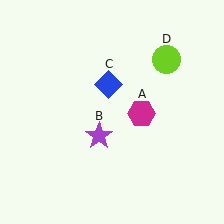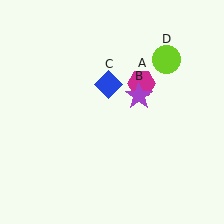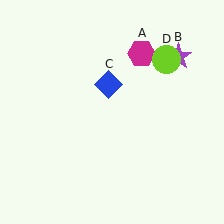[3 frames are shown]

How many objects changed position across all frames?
2 objects changed position: magenta hexagon (object A), purple star (object B).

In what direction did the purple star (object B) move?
The purple star (object B) moved up and to the right.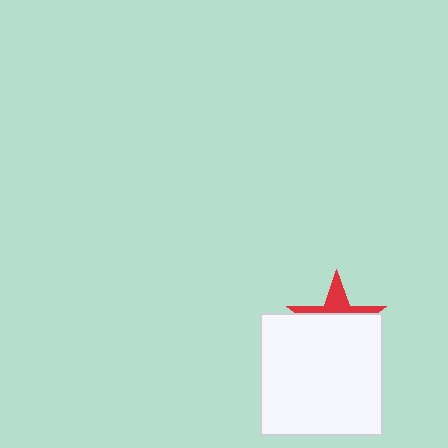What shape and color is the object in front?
The object in front is a white square.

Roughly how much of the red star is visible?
A small part of it is visible (roughly 36%).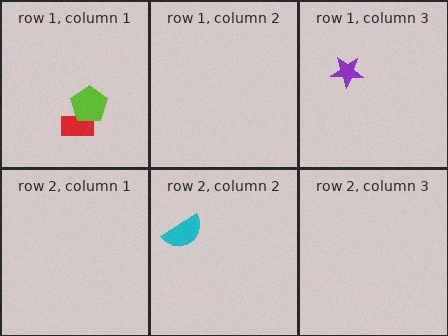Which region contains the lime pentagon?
The row 1, column 1 region.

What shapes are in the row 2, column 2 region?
The cyan semicircle.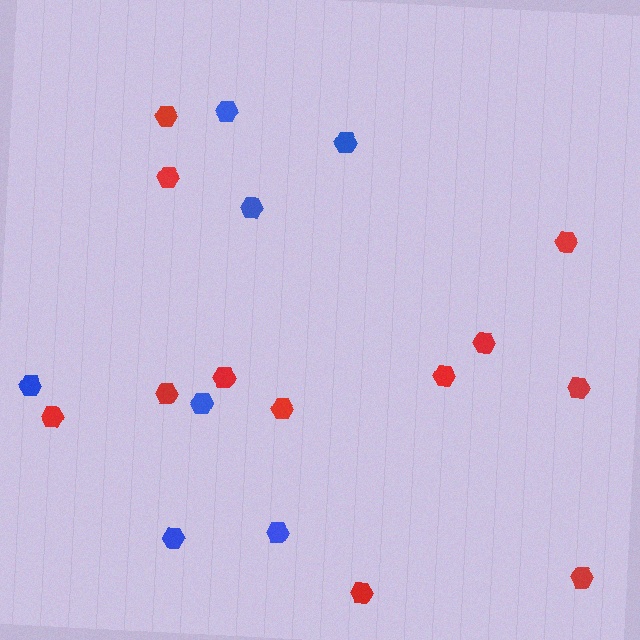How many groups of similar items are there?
There are 2 groups: one group of blue hexagons (7) and one group of red hexagons (12).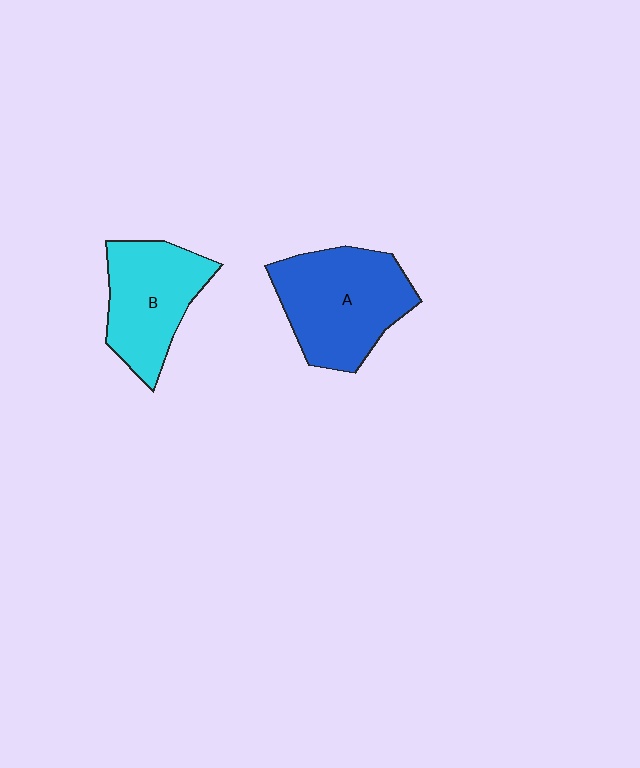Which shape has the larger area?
Shape A (blue).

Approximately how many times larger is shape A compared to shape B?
Approximately 1.2 times.